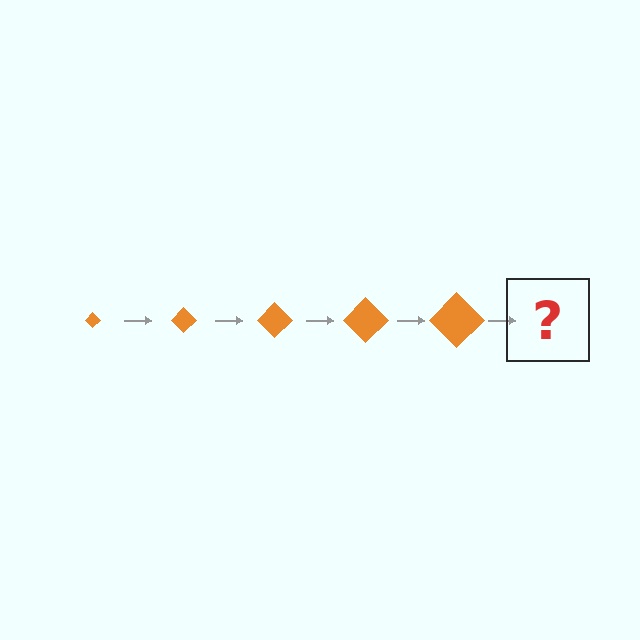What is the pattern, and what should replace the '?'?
The pattern is that the diamond gets progressively larger each step. The '?' should be an orange diamond, larger than the previous one.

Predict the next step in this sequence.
The next step is an orange diamond, larger than the previous one.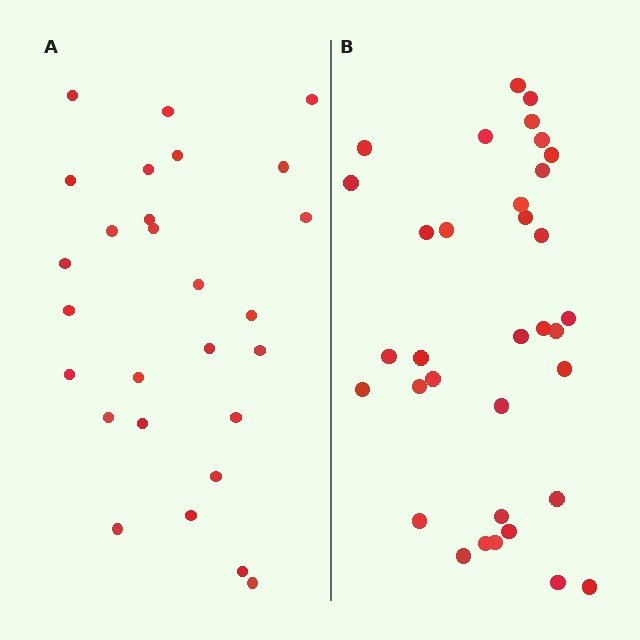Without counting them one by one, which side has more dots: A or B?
Region B (the right region) has more dots.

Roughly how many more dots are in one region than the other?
Region B has roughly 8 or so more dots than region A.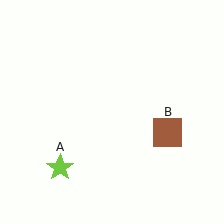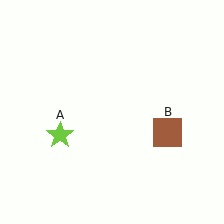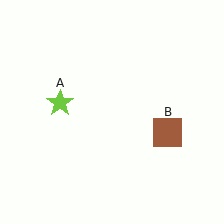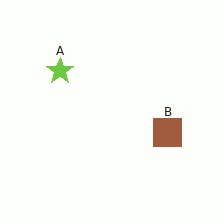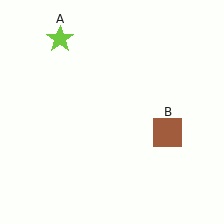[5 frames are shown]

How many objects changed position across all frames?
1 object changed position: lime star (object A).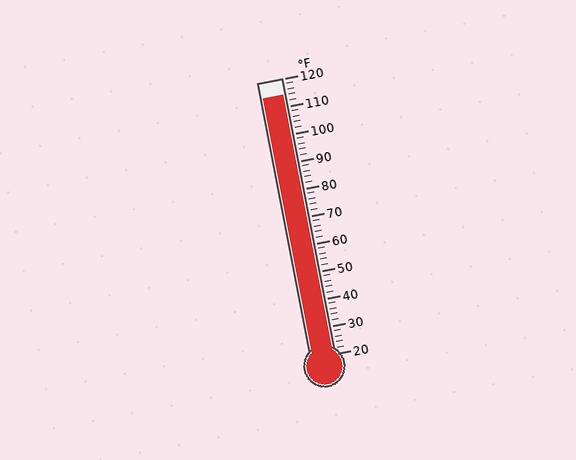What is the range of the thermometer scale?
The thermometer scale ranges from 20°F to 120°F.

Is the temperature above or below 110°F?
The temperature is above 110°F.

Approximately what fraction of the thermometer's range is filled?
The thermometer is filled to approximately 95% of its range.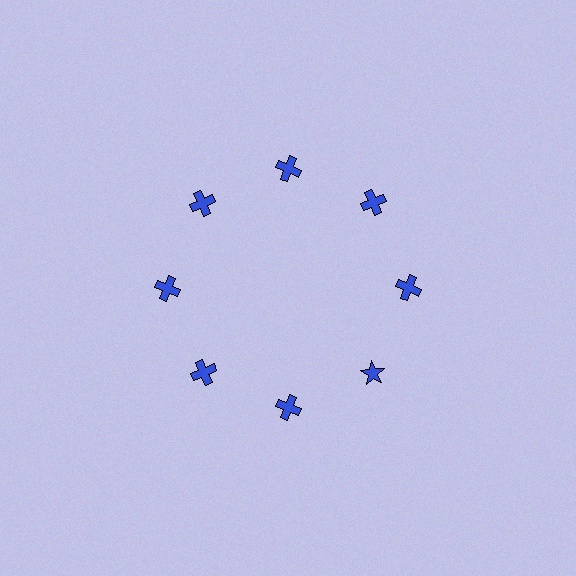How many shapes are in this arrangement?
There are 8 shapes arranged in a ring pattern.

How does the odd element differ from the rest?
It has a different shape: star instead of cross.